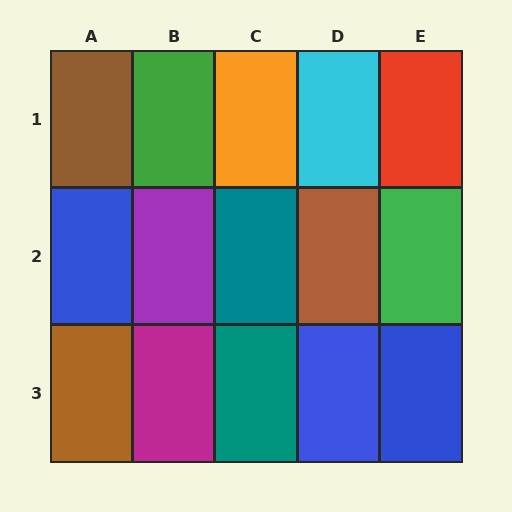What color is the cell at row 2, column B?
Purple.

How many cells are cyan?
1 cell is cyan.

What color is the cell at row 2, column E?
Green.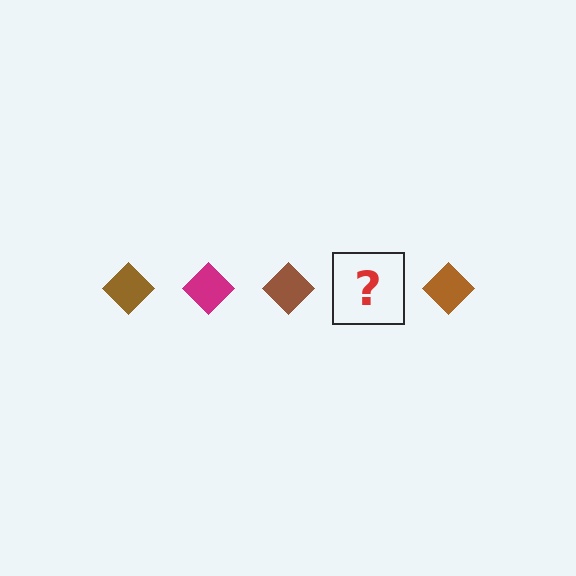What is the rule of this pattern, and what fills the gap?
The rule is that the pattern cycles through brown, magenta diamonds. The gap should be filled with a magenta diamond.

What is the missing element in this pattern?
The missing element is a magenta diamond.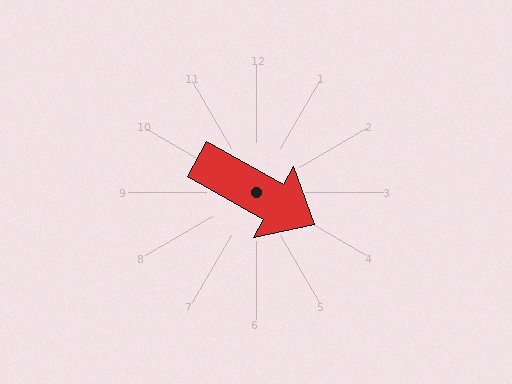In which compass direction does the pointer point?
Southeast.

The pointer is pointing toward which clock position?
Roughly 4 o'clock.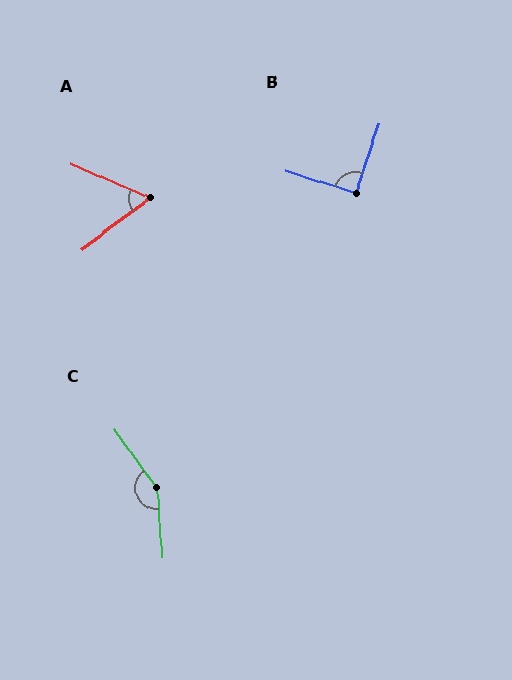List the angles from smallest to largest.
A (60°), B (91°), C (148°).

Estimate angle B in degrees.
Approximately 91 degrees.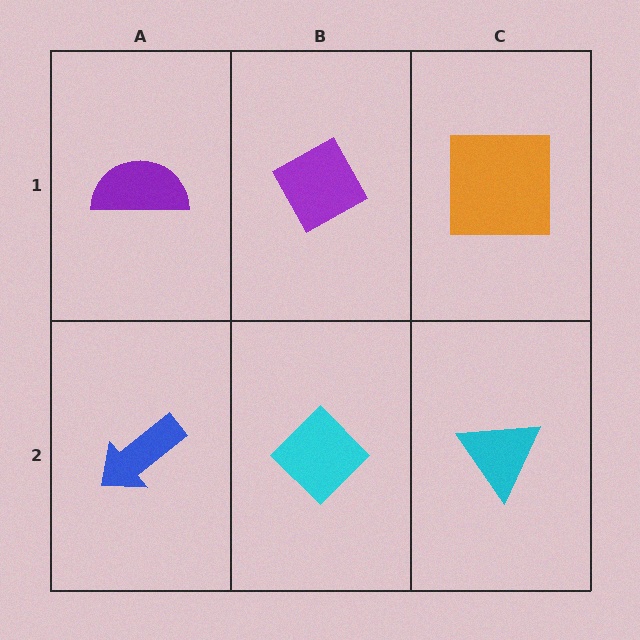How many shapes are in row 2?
3 shapes.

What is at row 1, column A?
A purple semicircle.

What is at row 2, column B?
A cyan diamond.